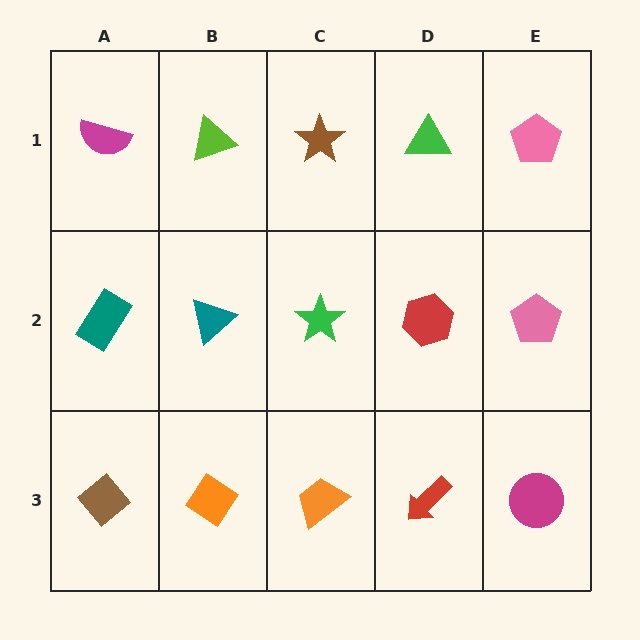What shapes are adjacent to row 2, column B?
A lime triangle (row 1, column B), an orange diamond (row 3, column B), a teal rectangle (row 2, column A), a green star (row 2, column C).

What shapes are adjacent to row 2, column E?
A pink pentagon (row 1, column E), a magenta circle (row 3, column E), a red hexagon (row 2, column D).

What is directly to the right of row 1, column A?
A lime triangle.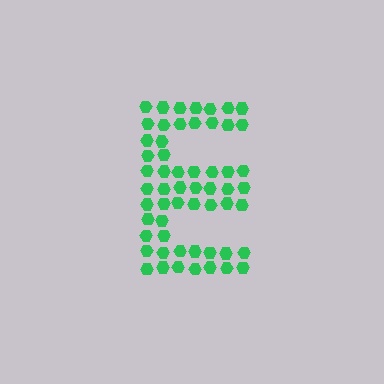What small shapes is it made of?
It is made of small hexagons.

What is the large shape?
The large shape is the letter E.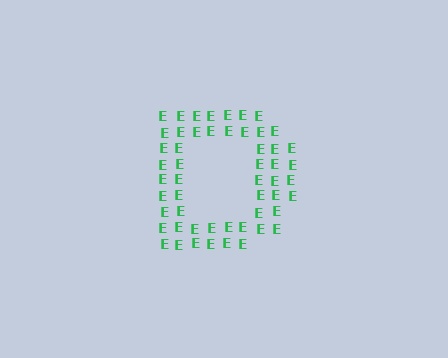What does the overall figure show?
The overall figure shows the letter D.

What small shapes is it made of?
It is made of small letter E's.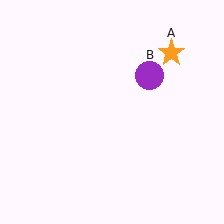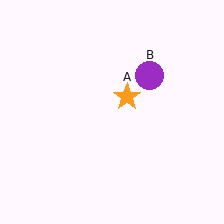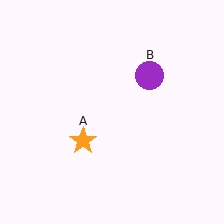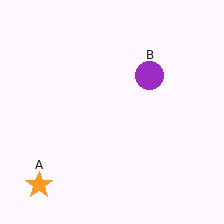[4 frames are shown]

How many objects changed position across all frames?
1 object changed position: orange star (object A).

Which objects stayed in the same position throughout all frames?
Purple circle (object B) remained stationary.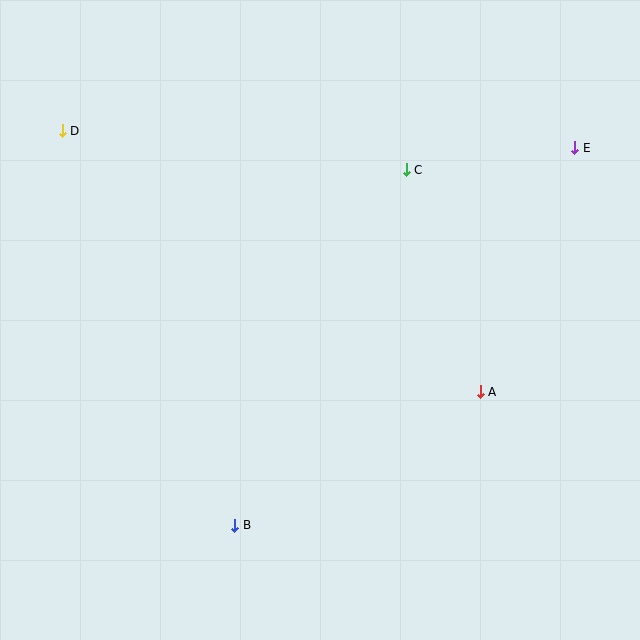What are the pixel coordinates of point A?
Point A is at (480, 392).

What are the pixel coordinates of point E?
Point E is at (575, 148).